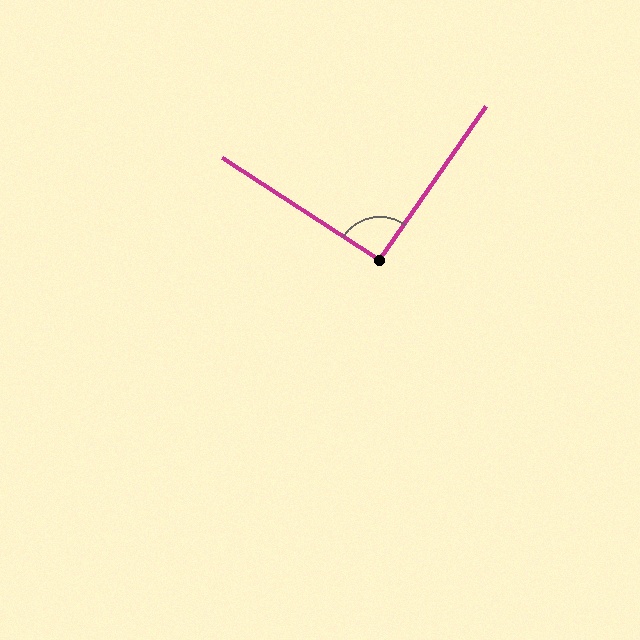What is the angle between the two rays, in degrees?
Approximately 92 degrees.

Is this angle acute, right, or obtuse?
It is approximately a right angle.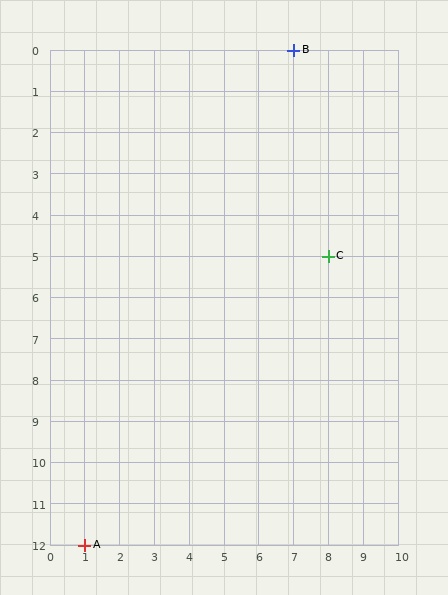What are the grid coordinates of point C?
Point C is at grid coordinates (8, 5).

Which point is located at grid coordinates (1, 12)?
Point A is at (1, 12).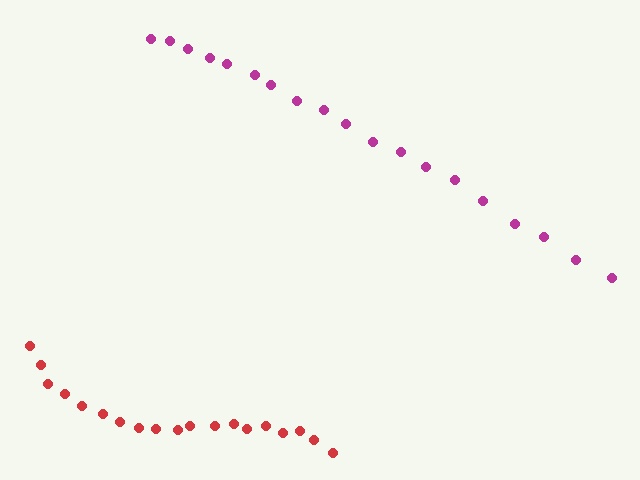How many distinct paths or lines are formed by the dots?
There are 2 distinct paths.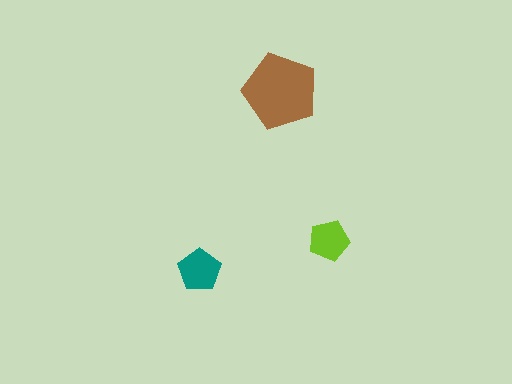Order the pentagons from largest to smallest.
the brown one, the teal one, the lime one.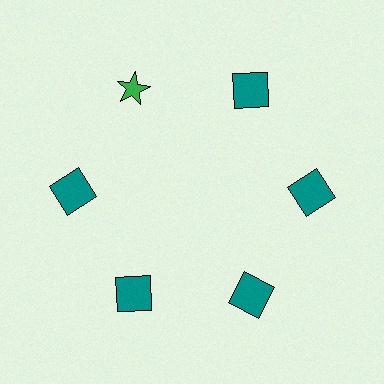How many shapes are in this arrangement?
There are 6 shapes arranged in a ring pattern.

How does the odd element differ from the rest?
It differs in both color (green instead of teal) and shape (star instead of square).